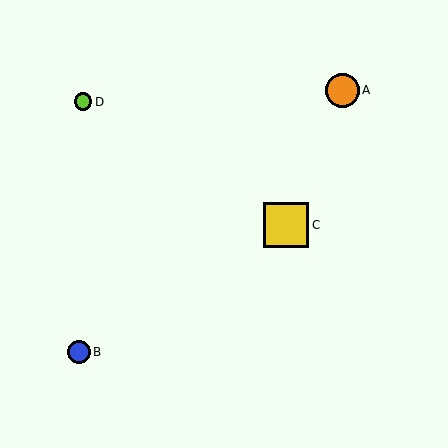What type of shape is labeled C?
Shape C is a yellow square.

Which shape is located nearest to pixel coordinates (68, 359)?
The blue circle (labeled B) at (79, 352) is nearest to that location.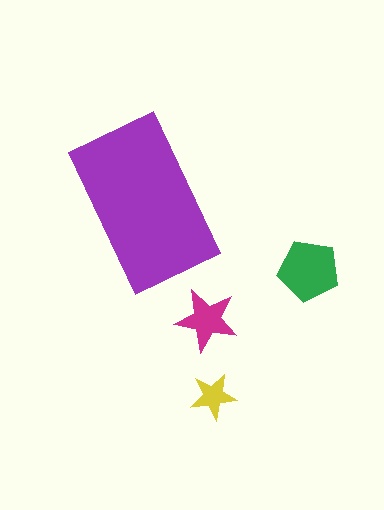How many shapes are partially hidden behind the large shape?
0 shapes are partially hidden.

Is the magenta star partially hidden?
No, the magenta star is fully visible.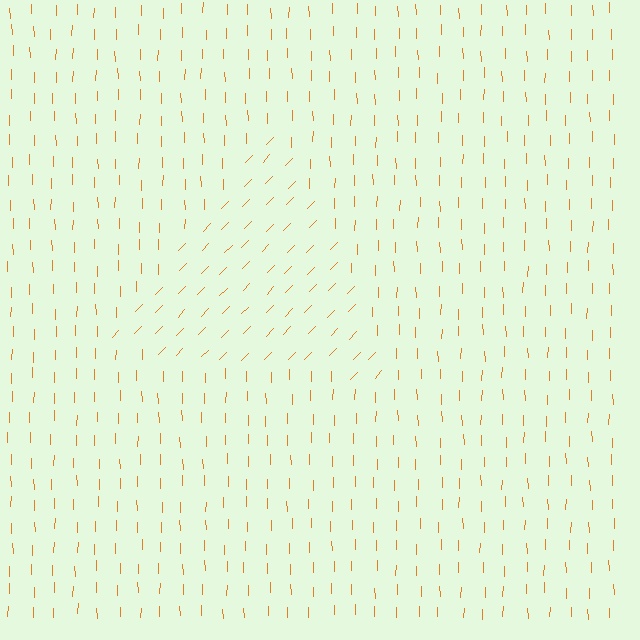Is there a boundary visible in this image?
Yes, there is a texture boundary formed by a change in line orientation.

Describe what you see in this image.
The image is filled with small orange line segments. A triangle region in the image has lines oriented differently from the surrounding lines, creating a visible texture boundary.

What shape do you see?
I see a triangle.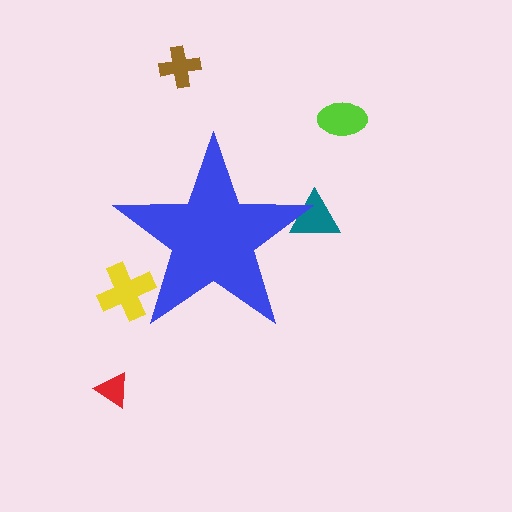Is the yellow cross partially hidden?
Yes, the yellow cross is partially hidden behind the blue star.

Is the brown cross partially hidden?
No, the brown cross is fully visible.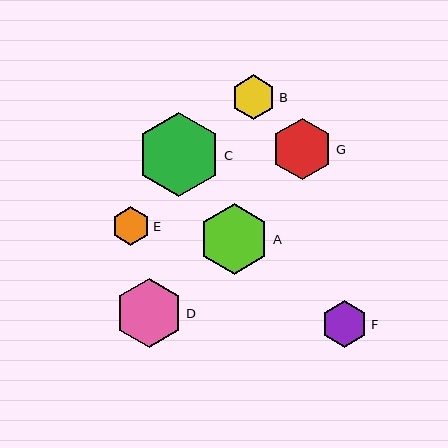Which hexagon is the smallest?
Hexagon E is the smallest with a size of approximately 39 pixels.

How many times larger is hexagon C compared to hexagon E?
Hexagon C is approximately 2.2 times the size of hexagon E.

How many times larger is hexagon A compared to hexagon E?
Hexagon A is approximately 1.8 times the size of hexagon E.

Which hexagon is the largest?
Hexagon C is the largest with a size of approximately 84 pixels.